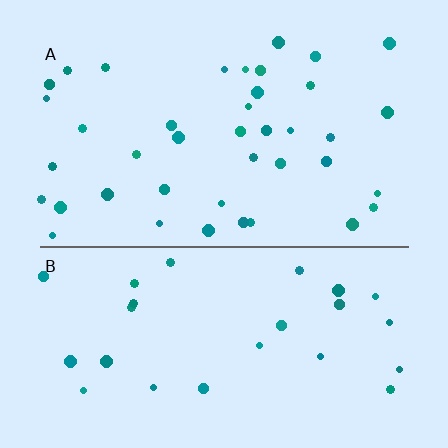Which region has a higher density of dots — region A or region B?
A (the top).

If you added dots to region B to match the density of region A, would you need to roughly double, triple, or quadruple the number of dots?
Approximately double.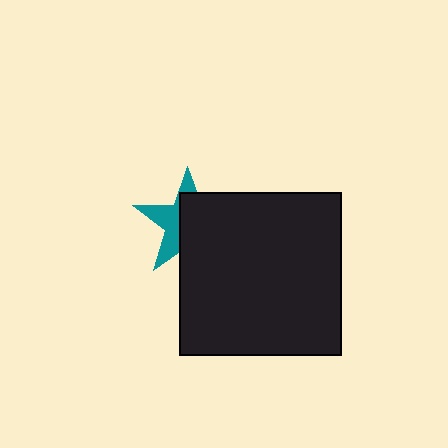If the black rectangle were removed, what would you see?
You would see the complete teal star.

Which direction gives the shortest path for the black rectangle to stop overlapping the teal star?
Moving toward the lower-right gives the shortest separation.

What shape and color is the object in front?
The object in front is a black rectangle.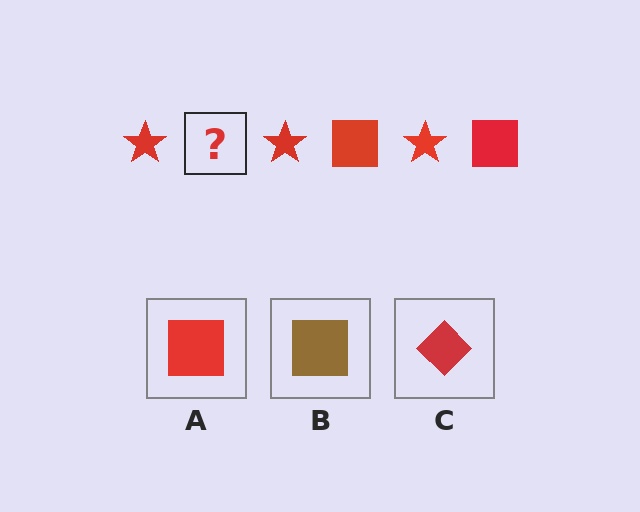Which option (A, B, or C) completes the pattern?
A.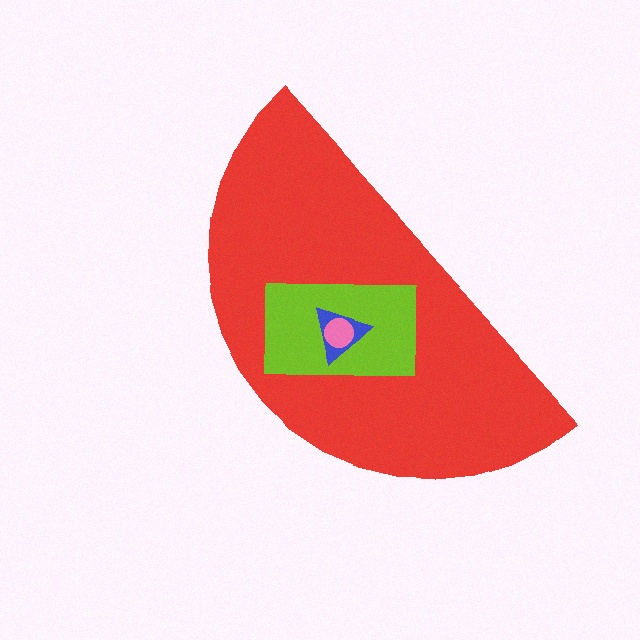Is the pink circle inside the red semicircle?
Yes.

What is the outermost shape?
The red semicircle.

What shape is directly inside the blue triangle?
The pink circle.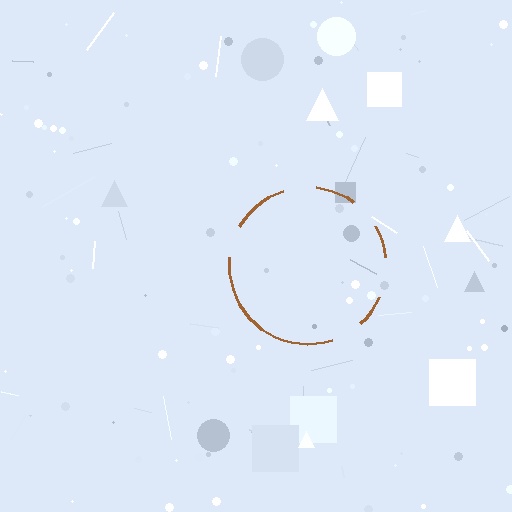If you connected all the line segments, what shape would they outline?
They would outline a circle.